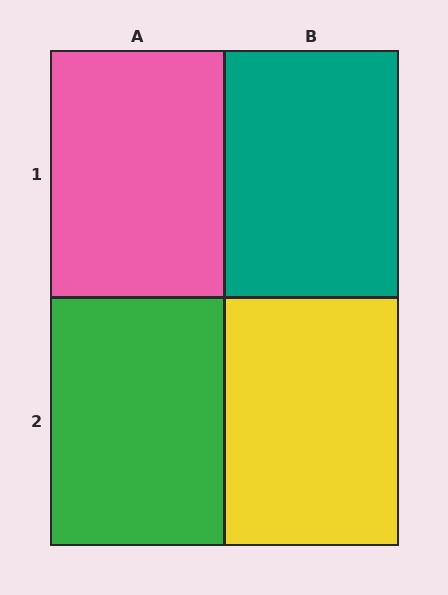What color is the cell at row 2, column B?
Yellow.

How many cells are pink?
1 cell is pink.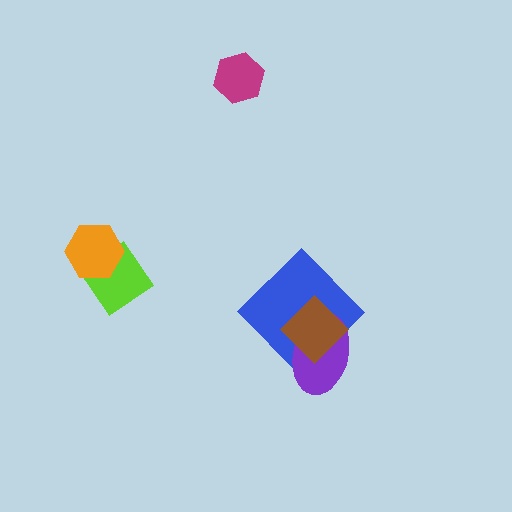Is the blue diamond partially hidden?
Yes, it is partially covered by another shape.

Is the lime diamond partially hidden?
Yes, it is partially covered by another shape.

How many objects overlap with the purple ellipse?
2 objects overlap with the purple ellipse.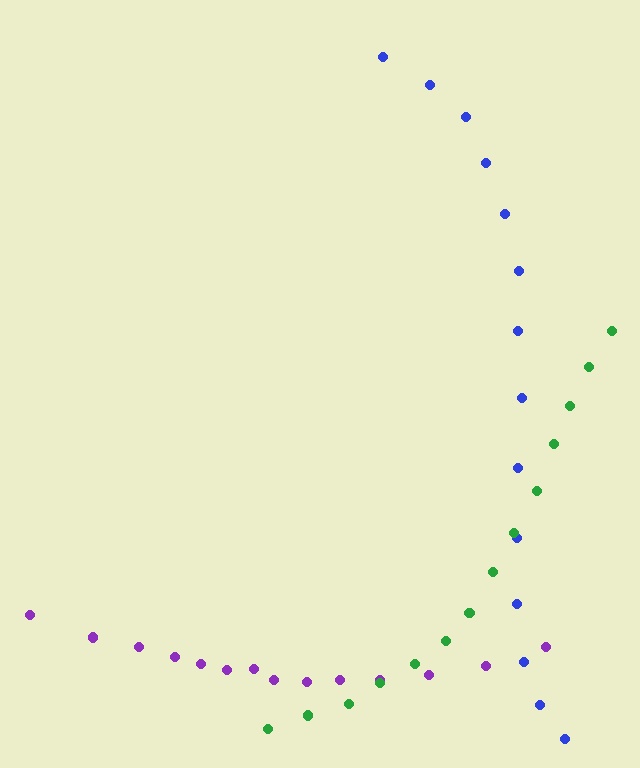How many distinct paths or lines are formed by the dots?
There are 3 distinct paths.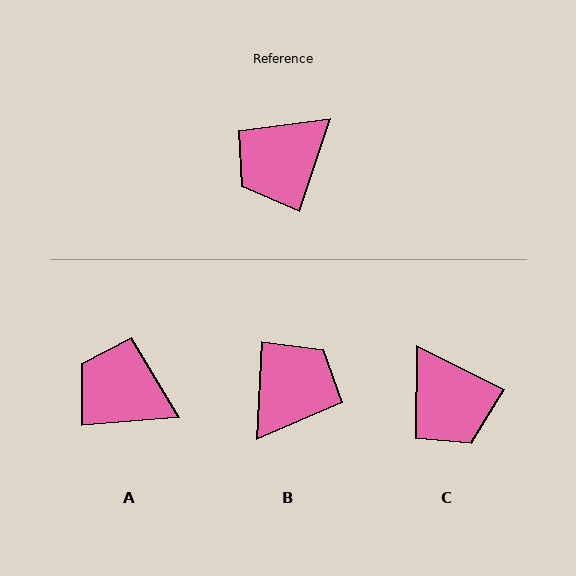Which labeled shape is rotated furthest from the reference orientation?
B, about 164 degrees away.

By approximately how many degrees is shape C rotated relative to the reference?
Approximately 82 degrees counter-clockwise.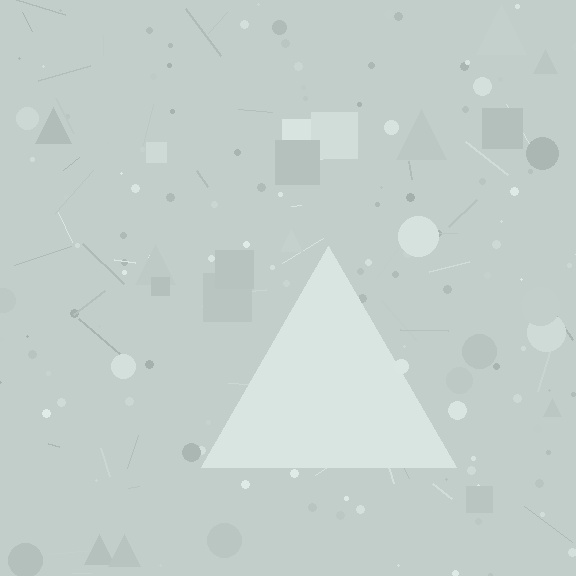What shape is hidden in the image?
A triangle is hidden in the image.